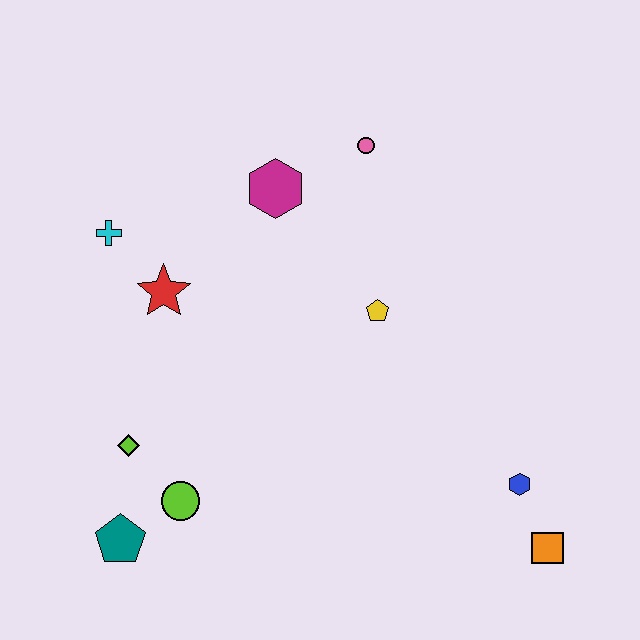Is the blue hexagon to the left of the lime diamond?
No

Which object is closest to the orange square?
The blue hexagon is closest to the orange square.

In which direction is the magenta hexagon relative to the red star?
The magenta hexagon is to the right of the red star.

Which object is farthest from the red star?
The orange square is farthest from the red star.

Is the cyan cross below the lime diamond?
No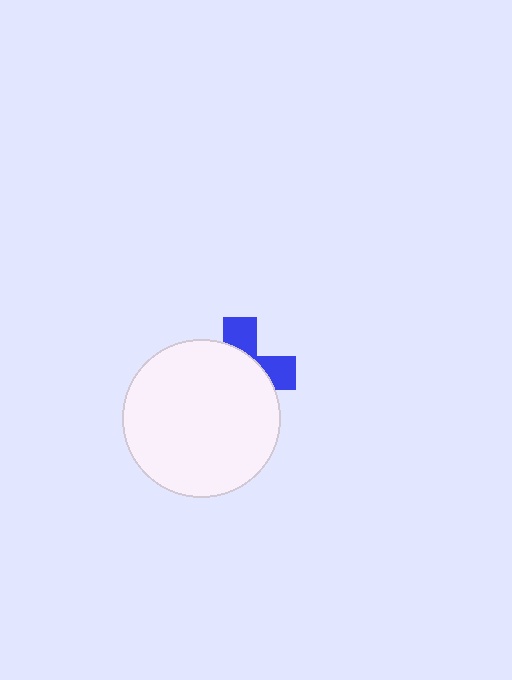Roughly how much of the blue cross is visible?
A small part of it is visible (roughly 33%).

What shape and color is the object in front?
The object in front is a white circle.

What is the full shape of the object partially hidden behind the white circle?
The partially hidden object is a blue cross.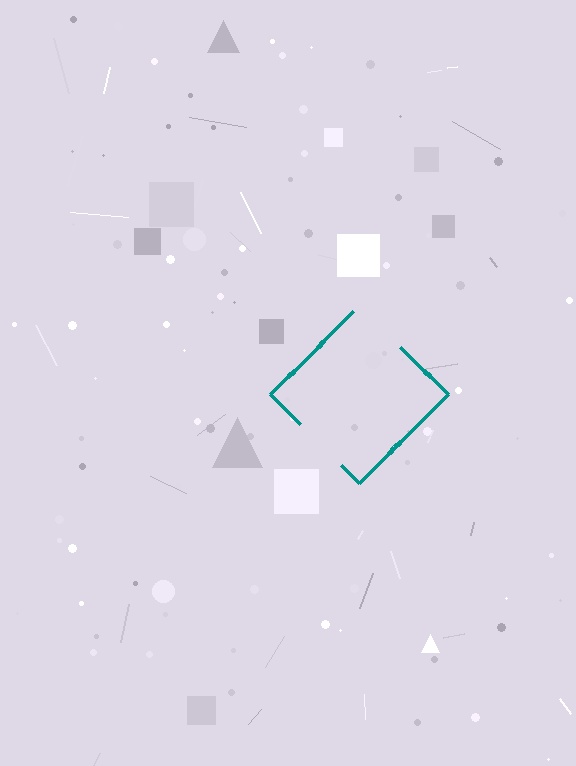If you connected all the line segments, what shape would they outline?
They would outline a diamond.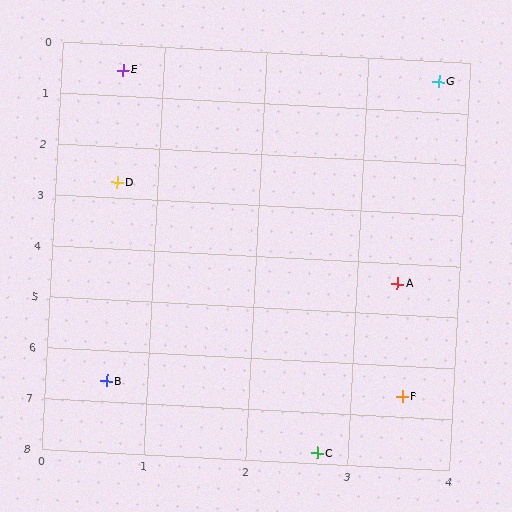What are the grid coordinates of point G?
Point G is at approximately (3.7, 0.4).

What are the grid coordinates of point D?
Point D is at approximately (0.6, 2.7).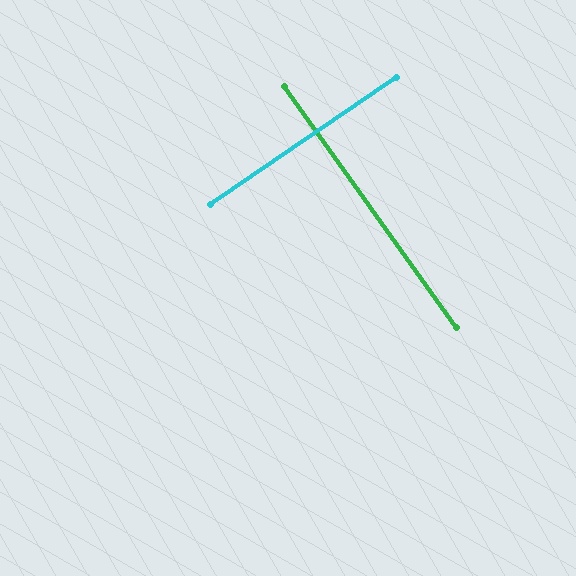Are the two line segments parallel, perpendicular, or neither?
Perpendicular — they meet at approximately 89°.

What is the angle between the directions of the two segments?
Approximately 89 degrees.